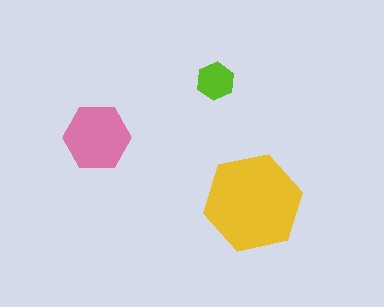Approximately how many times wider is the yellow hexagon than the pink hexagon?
About 1.5 times wider.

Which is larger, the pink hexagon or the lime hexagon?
The pink one.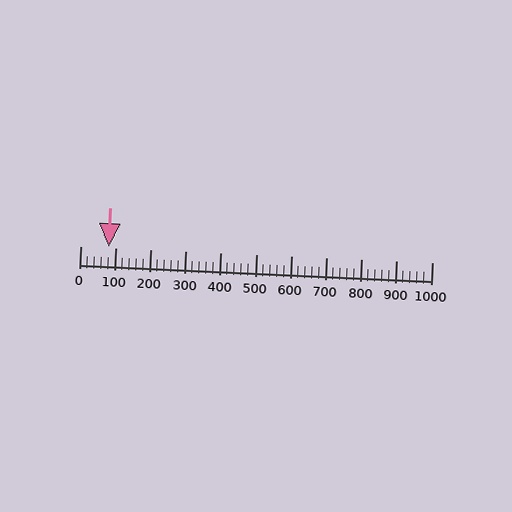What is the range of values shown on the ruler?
The ruler shows values from 0 to 1000.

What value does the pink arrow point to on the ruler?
The pink arrow points to approximately 81.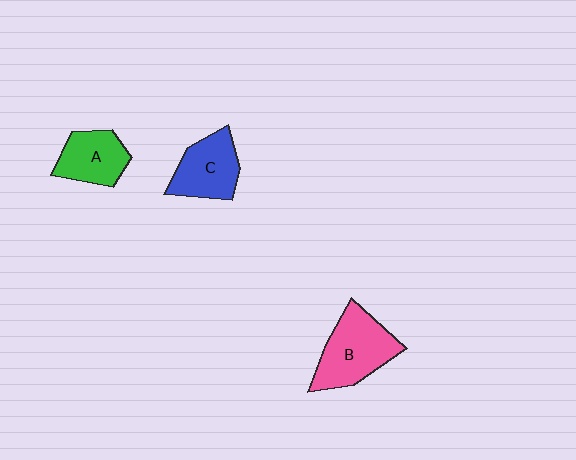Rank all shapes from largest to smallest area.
From largest to smallest: B (pink), C (blue), A (green).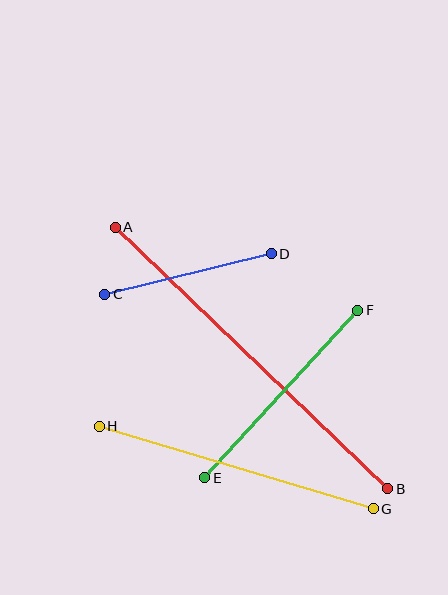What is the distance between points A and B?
The distance is approximately 378 pixels.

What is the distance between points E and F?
The distance is approximately 227 pixels.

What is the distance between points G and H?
The distance is approximately 286 pixels.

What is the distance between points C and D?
The distance is approximately 171 pixels.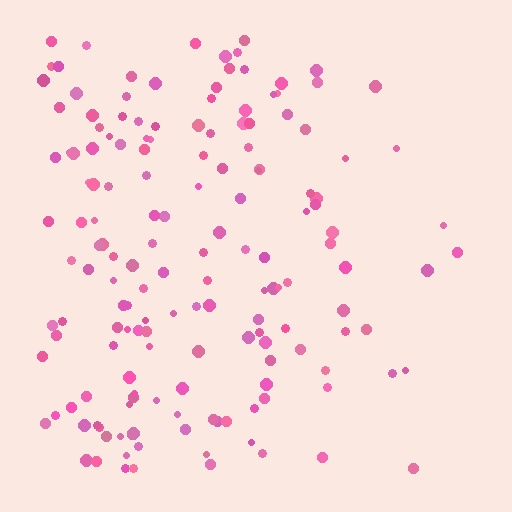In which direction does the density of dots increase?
From right to left, with the left side densest.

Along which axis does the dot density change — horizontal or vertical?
Horizontal.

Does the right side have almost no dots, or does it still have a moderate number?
Still a moderate number, just noticeably fewer than the left.